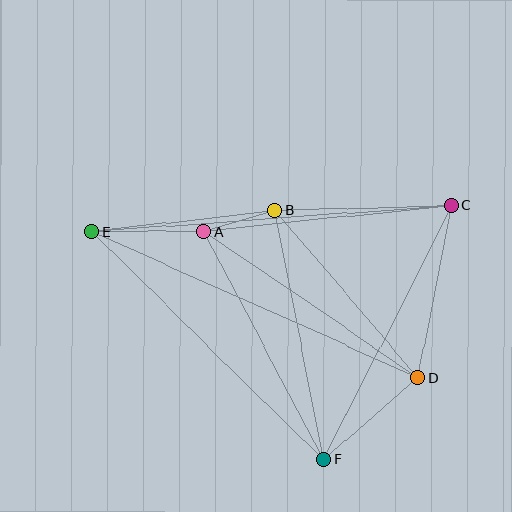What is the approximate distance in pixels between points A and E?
The distance between A and E is approximately 112 pixels.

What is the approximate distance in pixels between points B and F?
The distance between B and F is approximately 254 pixels.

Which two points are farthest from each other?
Points C and E are farthest from each other.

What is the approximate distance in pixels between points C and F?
The distance between C and F is approximately 285 pixels.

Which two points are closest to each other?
Points A and B are closest to each other.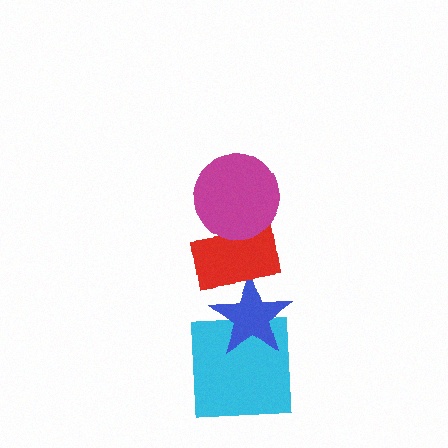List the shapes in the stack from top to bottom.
From top to bottom: the magenta circle, the red rectangle, the blue star, the cyan square.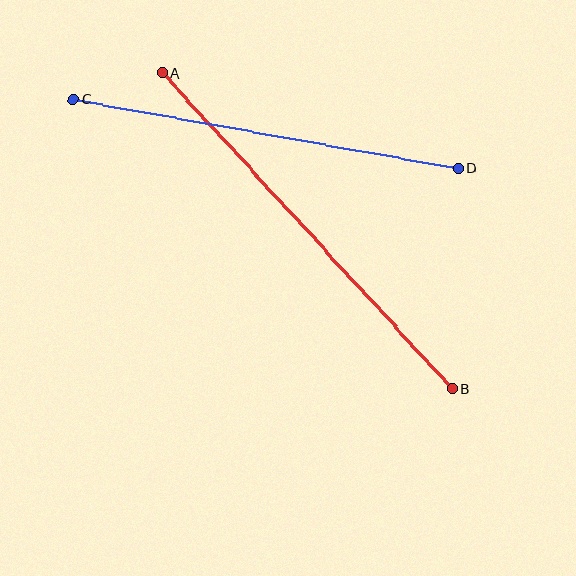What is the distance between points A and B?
The distance is approximately 428 pixels.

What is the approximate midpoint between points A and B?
The midpoint is at approximately (307, 231) pixels.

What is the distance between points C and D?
The distance is approximately 391 pixels.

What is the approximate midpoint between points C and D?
The midpoint is at approximately (266, 134) pixels.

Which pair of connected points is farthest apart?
Points A and B are farthest apart.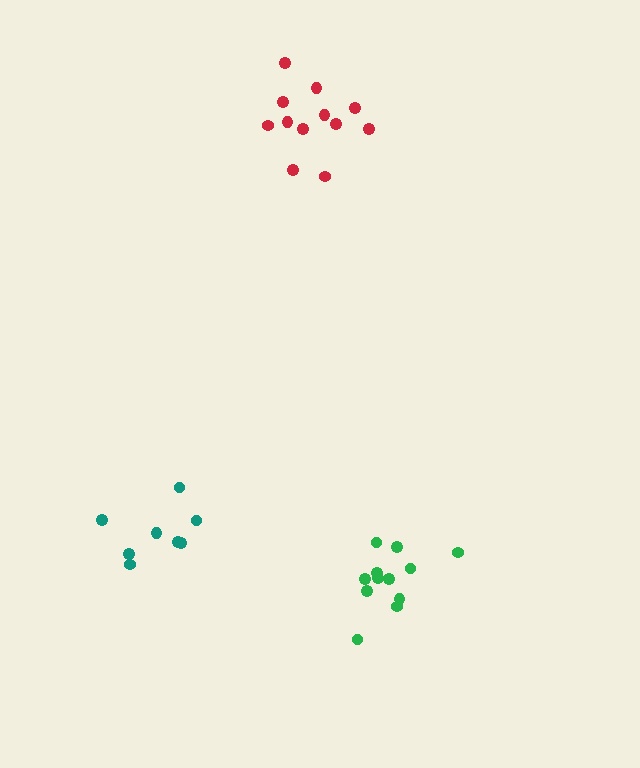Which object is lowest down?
The green cluster is bottommost.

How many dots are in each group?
Group 1: 12 dots, Group 2: 12 dots, Group 3: 8 dots (32 total).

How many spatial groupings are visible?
There are 3 spatial groupings.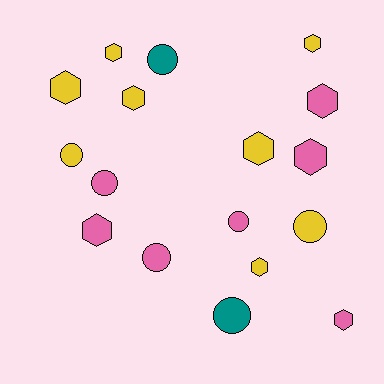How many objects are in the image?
There are 17 objects.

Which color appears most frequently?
Yellow, with 8 objects.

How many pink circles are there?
There are 3 pink circles.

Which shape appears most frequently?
Hexagon, with 10 objects.